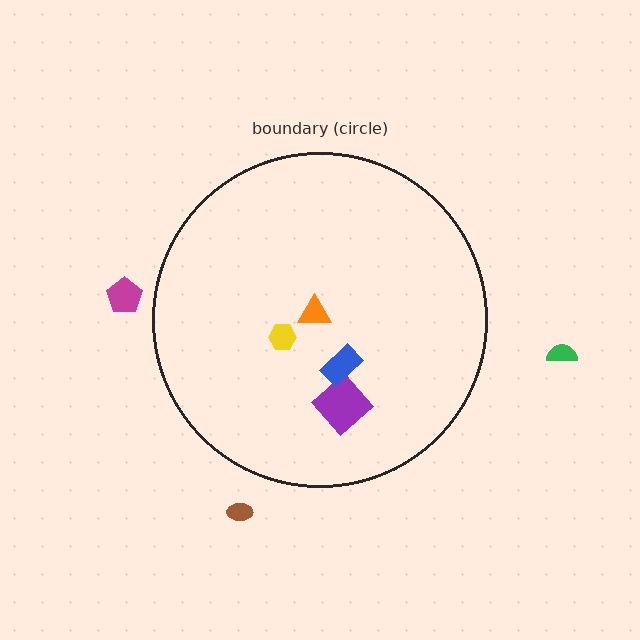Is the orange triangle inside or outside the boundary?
Inside.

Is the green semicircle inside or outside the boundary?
Outside.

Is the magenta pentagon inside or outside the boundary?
Outside.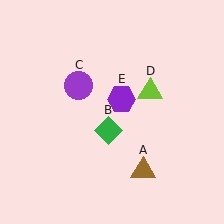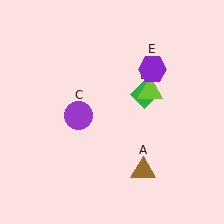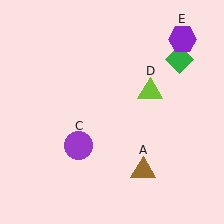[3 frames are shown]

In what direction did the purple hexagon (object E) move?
The purple hexagon (object E) moved up and to the right.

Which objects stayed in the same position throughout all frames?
Brown triangle (object A) and lime triangle (object D) remained stationary.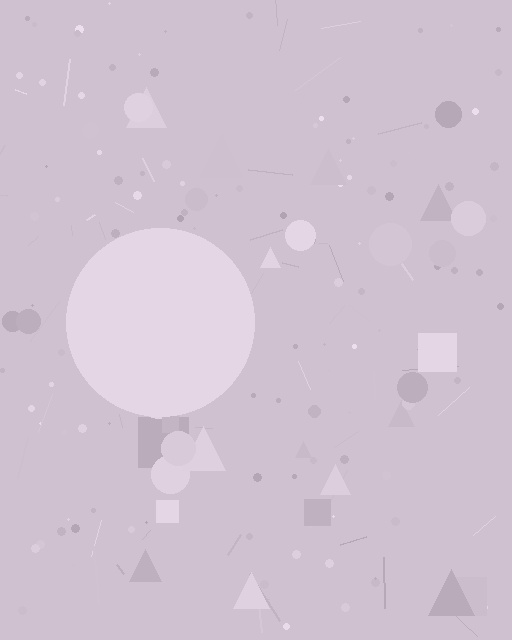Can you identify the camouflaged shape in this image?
The camouflaged shape is a circle.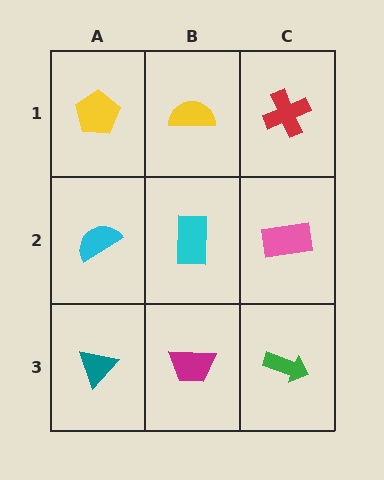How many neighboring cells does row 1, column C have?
2.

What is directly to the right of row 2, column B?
A pink rectangle.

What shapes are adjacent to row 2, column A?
A yellow pentagon (row 1, column A), a teal triangle (row 3, column A), a cyan rectangle (row 2, column B).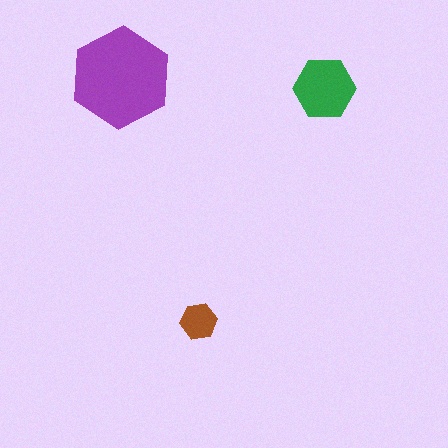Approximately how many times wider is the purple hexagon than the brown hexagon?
About 2.5 times wider.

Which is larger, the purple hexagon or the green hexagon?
The purple one.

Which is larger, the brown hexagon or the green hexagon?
The green one.